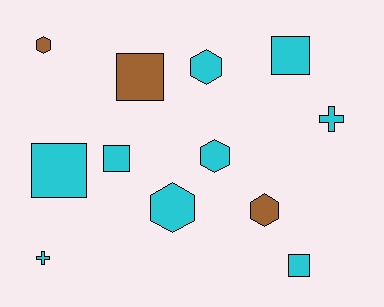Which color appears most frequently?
Cyan, with 9 objects.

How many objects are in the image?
There are 12 objects.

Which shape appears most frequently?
Square, with 5 objects.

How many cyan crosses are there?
There are 2 cyan crosses.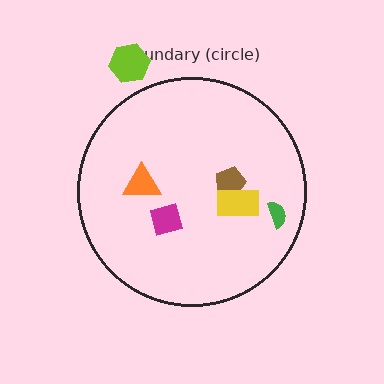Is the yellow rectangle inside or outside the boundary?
Inside.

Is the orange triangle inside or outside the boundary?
Inside.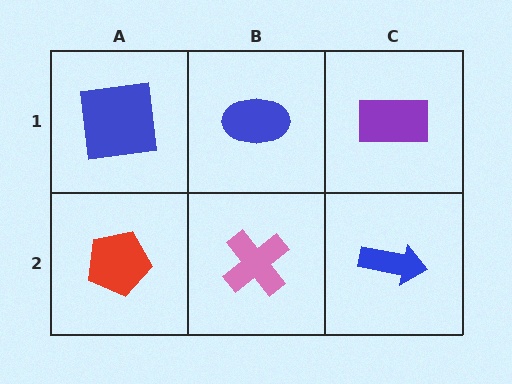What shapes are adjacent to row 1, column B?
A pink cross (row 2, column B), a blue square (row 1, column A), a purple rectangle (row 1, column C).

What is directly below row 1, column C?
A blue arrow.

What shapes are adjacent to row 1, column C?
A blue arrow (row 2, column C), a blue ellipse (row 1, column B).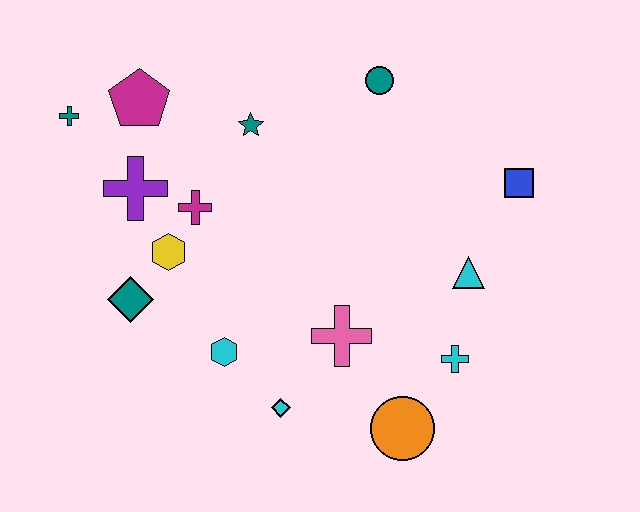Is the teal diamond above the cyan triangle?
No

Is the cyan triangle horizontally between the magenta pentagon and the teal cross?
No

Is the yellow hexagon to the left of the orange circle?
Yes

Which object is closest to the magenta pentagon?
The teal cross is closest to the magenta pentagon.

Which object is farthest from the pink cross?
The teal cross is farthest from the pink cross.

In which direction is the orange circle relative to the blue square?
The orange circle is below the blue square.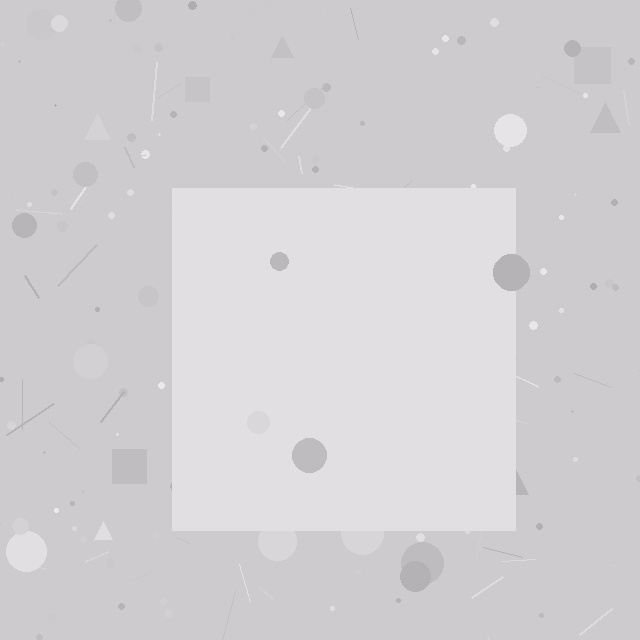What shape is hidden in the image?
A square is hidden in the image.